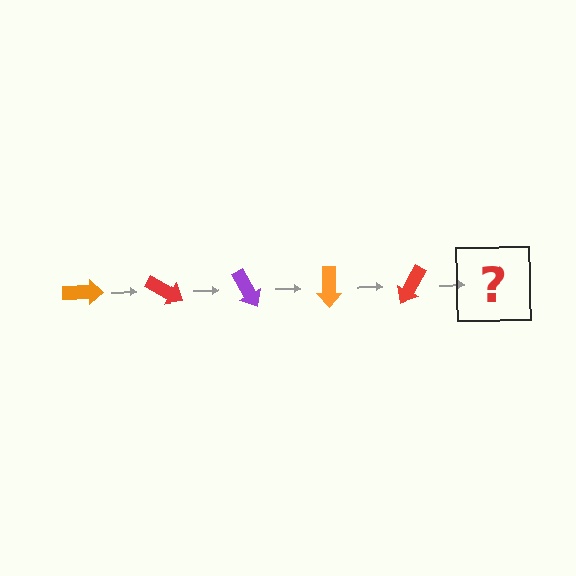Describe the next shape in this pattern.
It should be a purple arrow, rotated 150 degrees from the start.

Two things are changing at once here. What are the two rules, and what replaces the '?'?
The two rules are that it rotates 30 degrees each step and the color cycles through orange, red, and purple. The '?' should be a purple arrow, rotated 150 degrees from the start.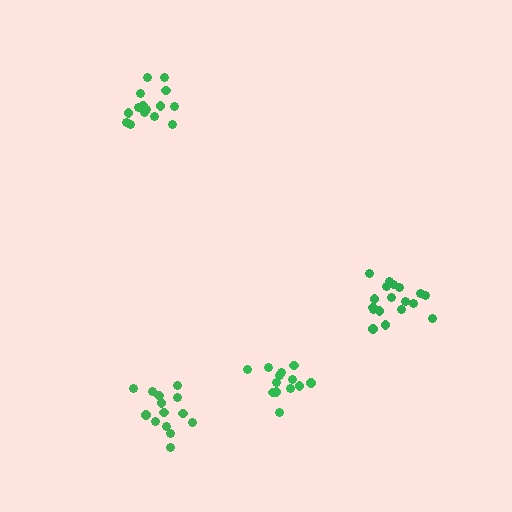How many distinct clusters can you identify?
There are 4 distinct clusters.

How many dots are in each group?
Group 1: 18 dots, Group 2: 15 dots, Group 3: 15 dots, Group 4: 13 dots (61 total).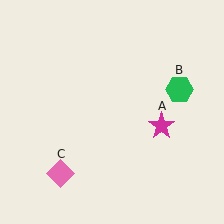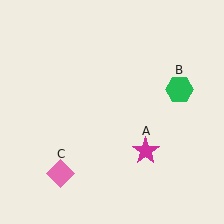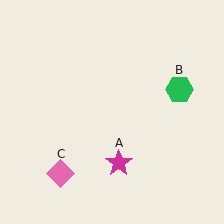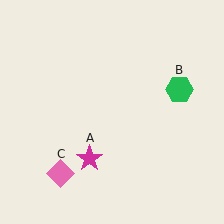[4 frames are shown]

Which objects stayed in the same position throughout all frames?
Green hexagon (object B) and pink diamond (object C) remained stationary.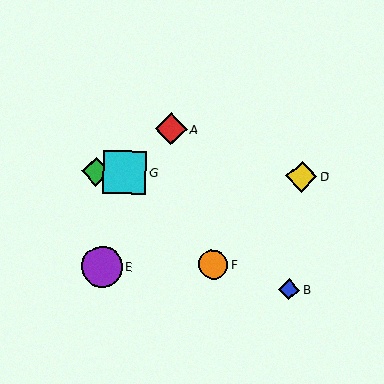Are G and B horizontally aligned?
No, G is at y≈172 and B is at y≈290.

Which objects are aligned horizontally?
Objects C, D, G are aligned horizontally.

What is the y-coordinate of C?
Object C is at y≈172.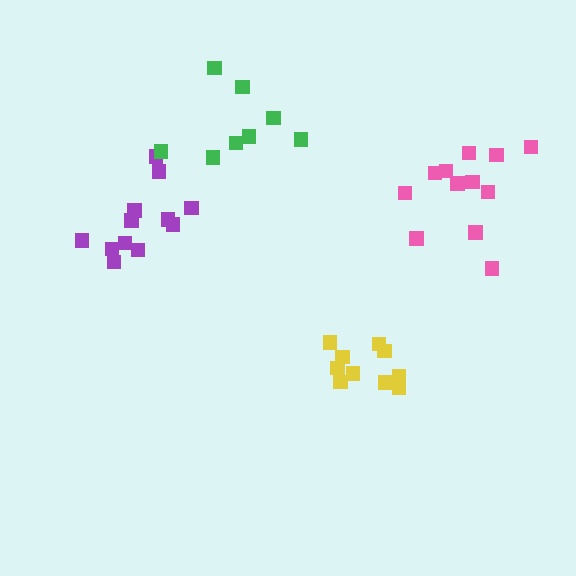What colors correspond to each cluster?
The clusters are colored: purple, yellow, pink, green.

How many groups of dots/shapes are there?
There are 4 groups.